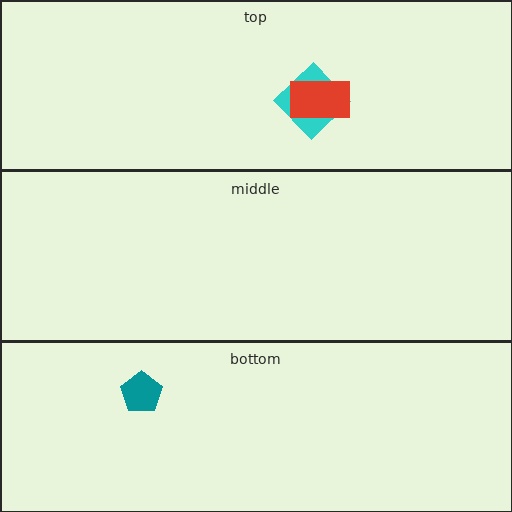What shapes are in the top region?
The cyan diamond, the red rectangle.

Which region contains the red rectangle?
The top region.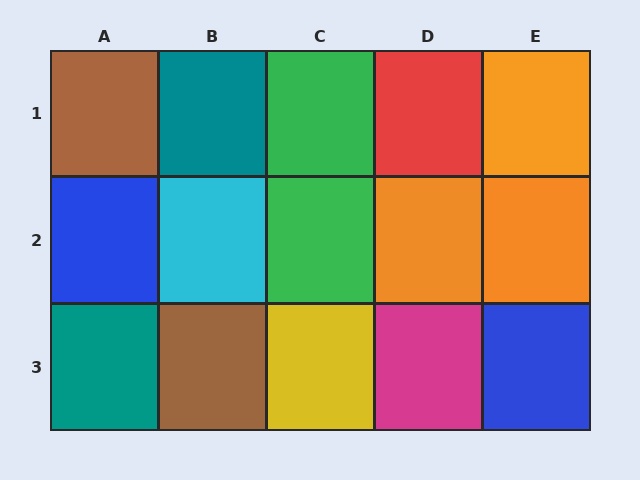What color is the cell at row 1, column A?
Brown.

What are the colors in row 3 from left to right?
Teal, brown, yellow, magenta, blue.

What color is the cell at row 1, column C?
Green.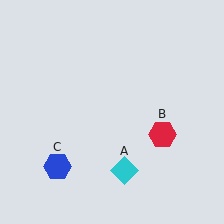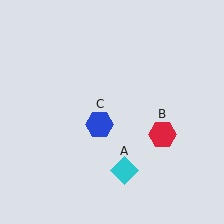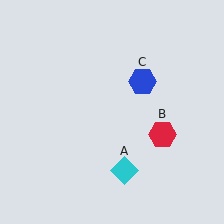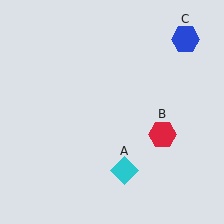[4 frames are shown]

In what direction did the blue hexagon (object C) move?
The blue hexagon (object C) moved up and to the right.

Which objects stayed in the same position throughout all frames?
Cyan diamond (object A) and red hexagon (object B) remained stationary.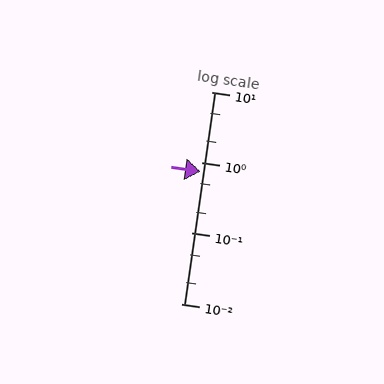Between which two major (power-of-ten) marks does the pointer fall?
The pointer is between 0.1 and 1.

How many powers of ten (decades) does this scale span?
The scale spans 3 decades, from 0.01 to 10.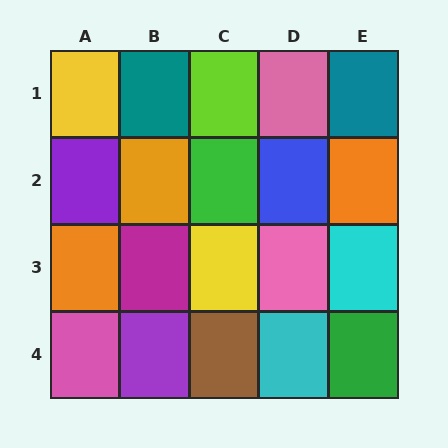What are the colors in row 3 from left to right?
Orange, magenta, yellow, pink, cyan.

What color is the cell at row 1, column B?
Teal.